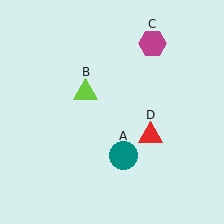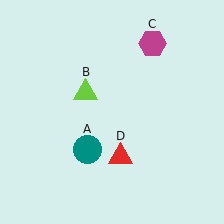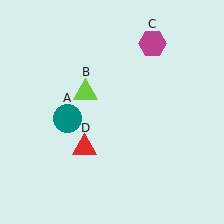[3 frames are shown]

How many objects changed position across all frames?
2 objects changed position: teal circle (object A), red triangle (object D).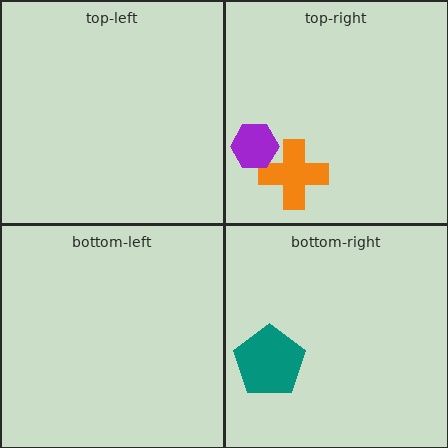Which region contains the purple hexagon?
The top-right region.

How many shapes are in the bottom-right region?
1.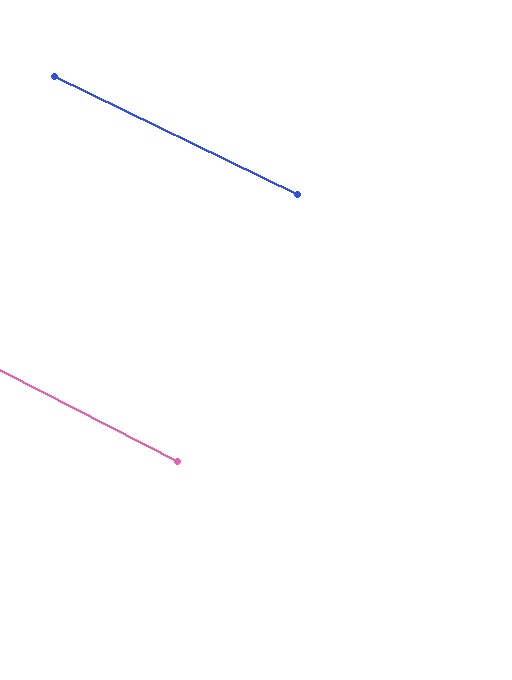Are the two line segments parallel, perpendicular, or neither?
Parallel — their directions differ by only 1.3°.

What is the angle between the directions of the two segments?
Approximately 1 degree.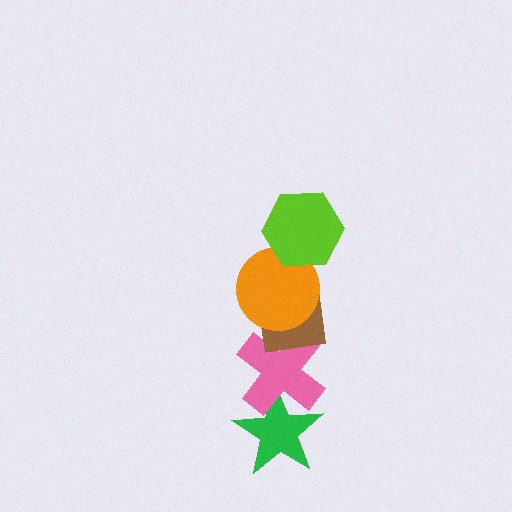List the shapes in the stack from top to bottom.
From top to bottom: the lime hexagon, the orange circle, the brown square, the pink cross, the green star.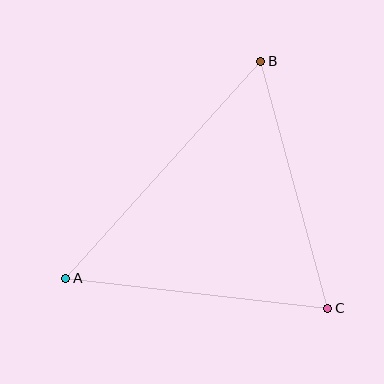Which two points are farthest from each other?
Points A and B are farthest from each other.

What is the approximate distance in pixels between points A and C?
The distance between A and C is approximately 263 pixels.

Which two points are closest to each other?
Points B and C are closest to each other.